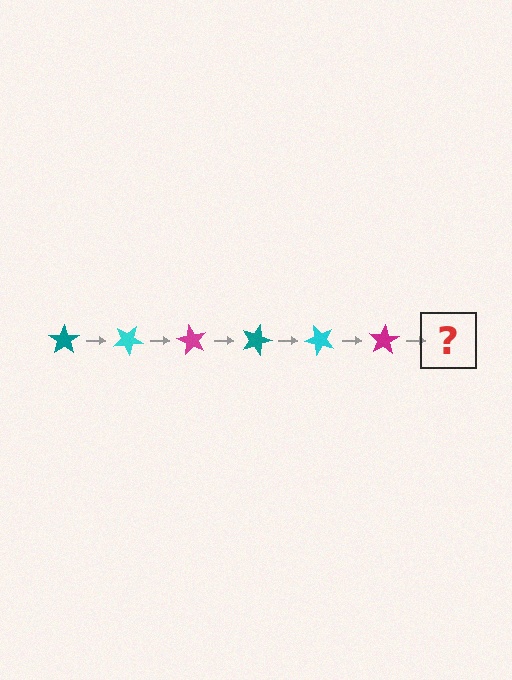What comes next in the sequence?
The next element should be a teal star, rotated 180 degrees from the start.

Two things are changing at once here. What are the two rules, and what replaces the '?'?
The two rules are that it rotates 30 degrees each step and the color cycles through teal, cyan, and magenta. The '?' should be a teal star, rotated 180 degrees from the start.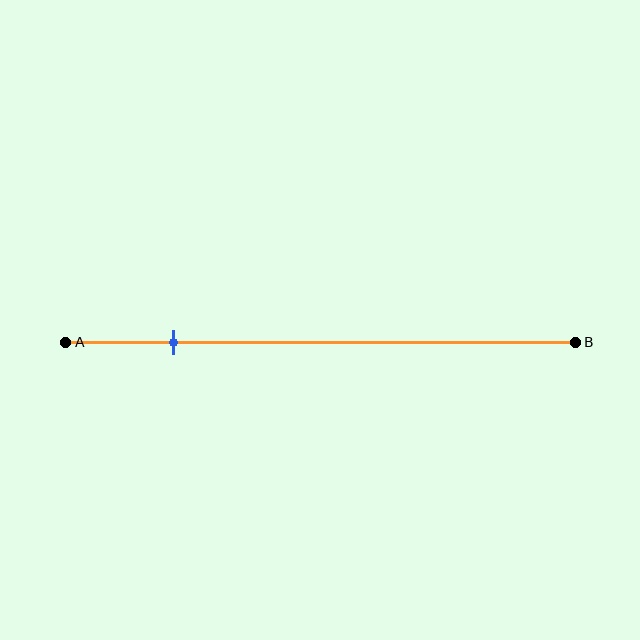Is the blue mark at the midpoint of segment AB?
No, the mark is at about 20% from A, not at the 50% midpoint.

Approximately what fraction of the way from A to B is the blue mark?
The blue mark is approximately 20% of the way from A to B.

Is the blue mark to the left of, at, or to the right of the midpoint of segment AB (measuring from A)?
The blue mark is to the left of the midpoint of segment AB.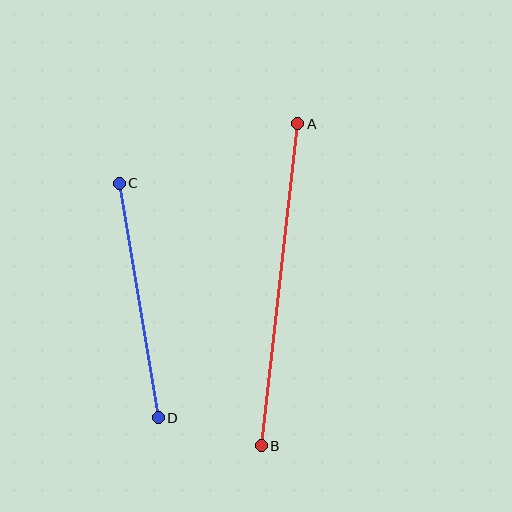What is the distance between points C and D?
The distance is approximately 238 pixels.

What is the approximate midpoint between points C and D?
The midpoint is at approximately (139, 301) pixels.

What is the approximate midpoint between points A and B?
The midpoint is at approximately (280, 285) pixels.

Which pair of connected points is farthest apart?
Points A and B are farthest apart.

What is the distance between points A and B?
The distance is approximately 324 pixels.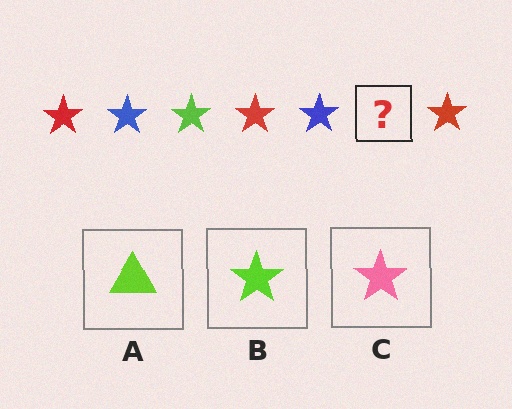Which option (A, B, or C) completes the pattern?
B.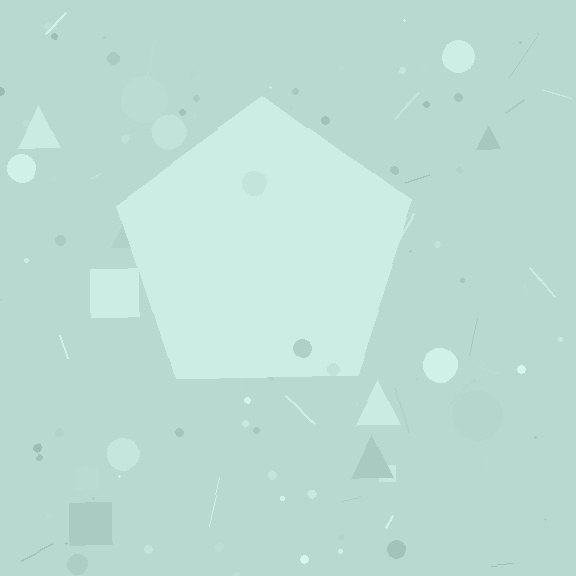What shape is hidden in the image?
A pentagon is hidden in the image.